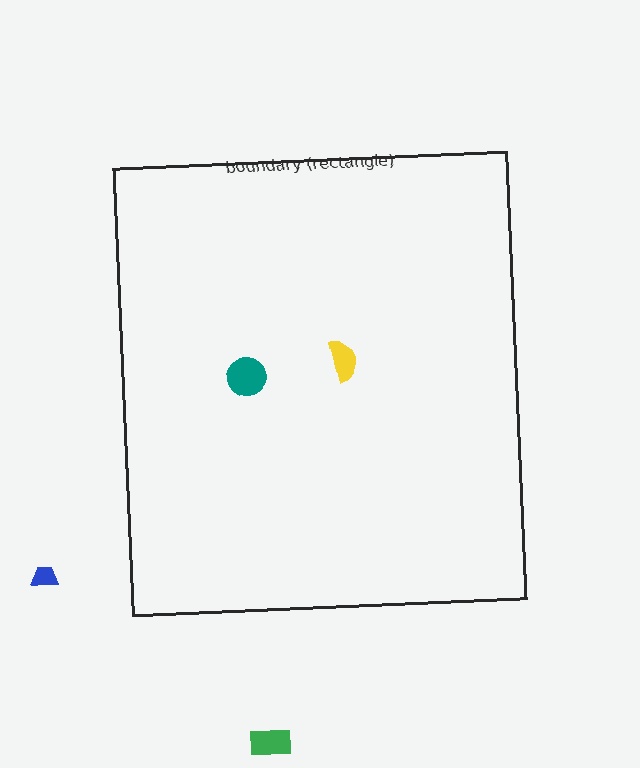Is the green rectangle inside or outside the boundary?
Outside.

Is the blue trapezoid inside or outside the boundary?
Outside.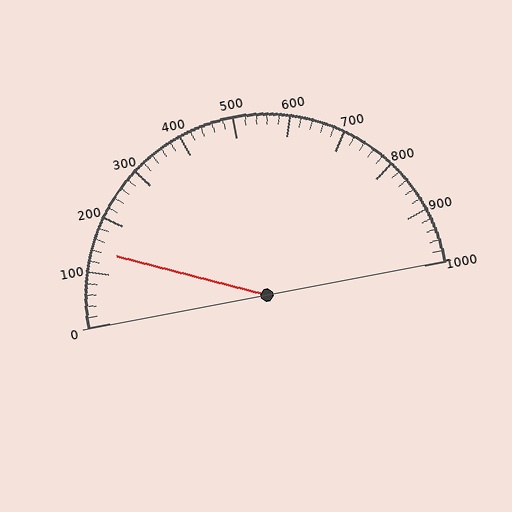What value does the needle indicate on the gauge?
The needle indicates approximately 140.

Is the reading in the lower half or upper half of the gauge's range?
The reading is in the lower half of the range (0 to 1000).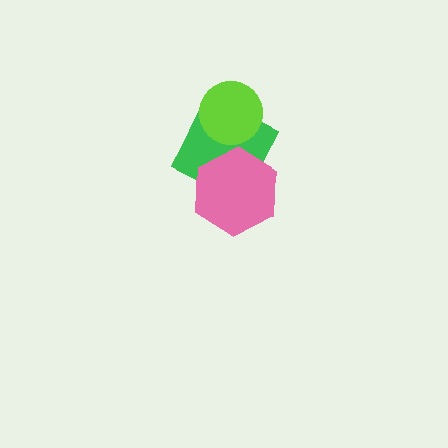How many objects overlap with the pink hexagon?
1 object overlaps with the pink hexagon.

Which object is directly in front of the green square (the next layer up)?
The pink hexagon is directly in front of the green square.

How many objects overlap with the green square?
2 objects overlap with the green square.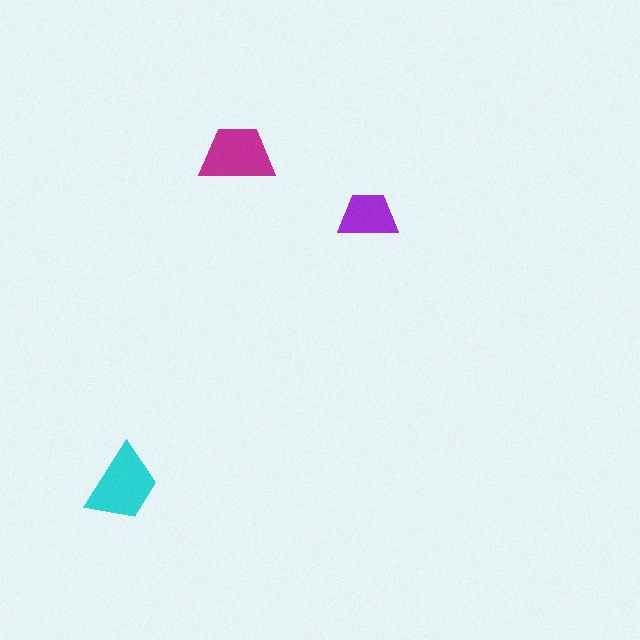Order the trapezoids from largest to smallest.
the cyan one, the magenta one, the purple one.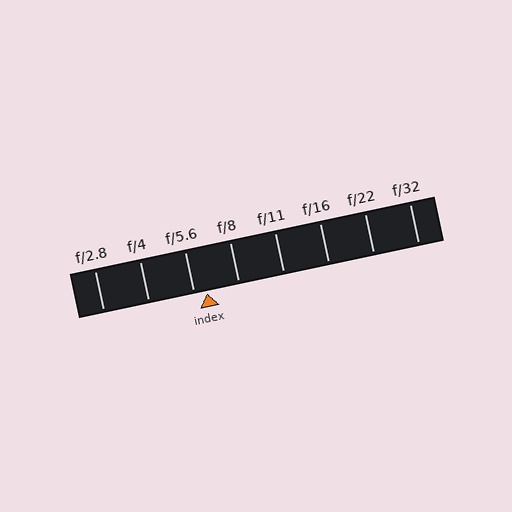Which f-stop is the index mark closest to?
The index mark is closest to f/5.6.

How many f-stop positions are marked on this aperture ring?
There are 8 f-stop positions marked.